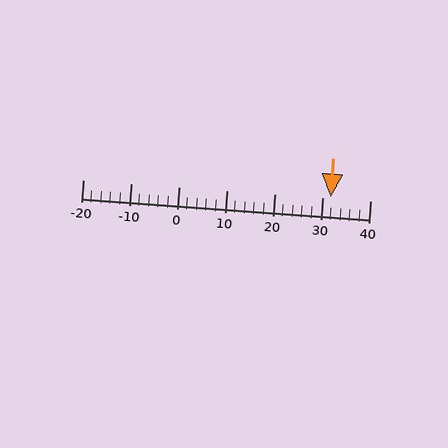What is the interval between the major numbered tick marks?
The major tick marks are spaced 10 units apart.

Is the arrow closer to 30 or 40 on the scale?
The arrow is closer to 30.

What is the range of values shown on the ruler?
The ruler shows values from -20 to 40.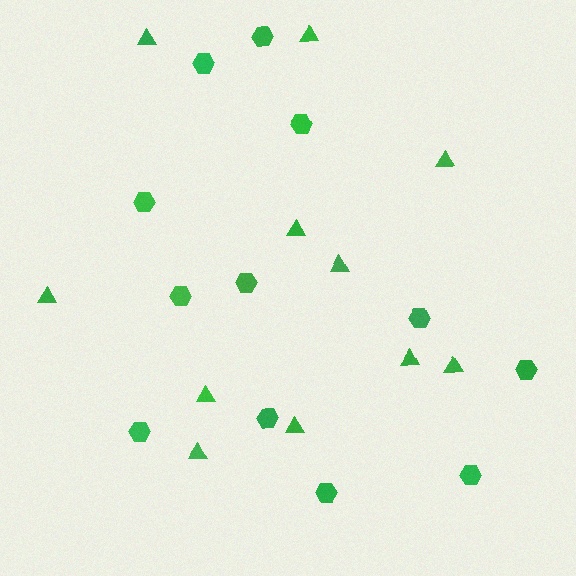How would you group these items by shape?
There are 2 groups: one group of triangles (11) and one group of hexagons (12).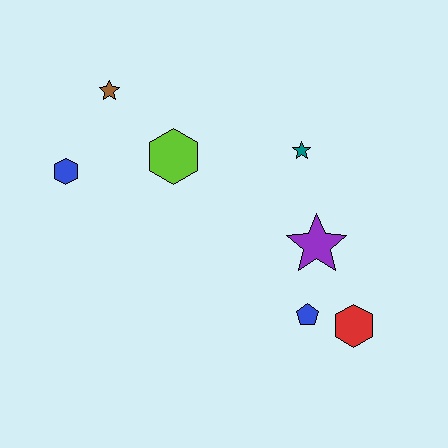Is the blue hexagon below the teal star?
Yes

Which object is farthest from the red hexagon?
The brown star is farthest from the red hexagon.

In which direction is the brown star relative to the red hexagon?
The brown star is to the left of the red hexagon.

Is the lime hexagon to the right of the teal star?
No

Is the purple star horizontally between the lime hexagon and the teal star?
No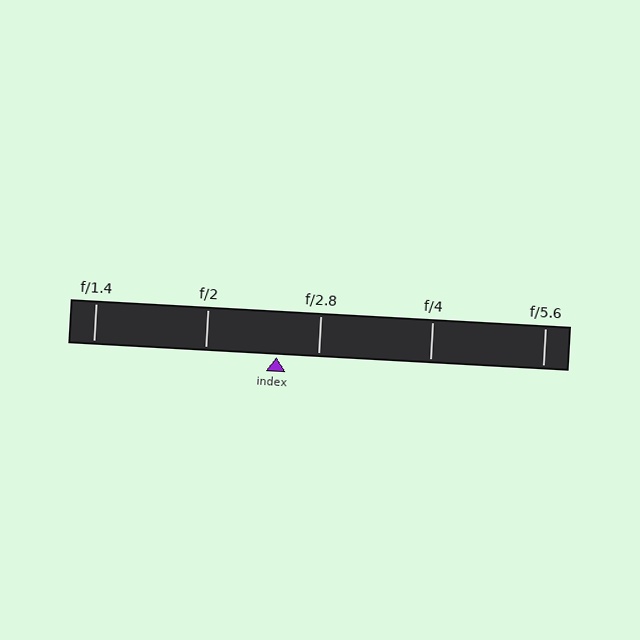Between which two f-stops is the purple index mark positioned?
The index mark is between f/2 and f/2.8.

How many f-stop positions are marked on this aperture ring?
There are 5 f-stop positions marked.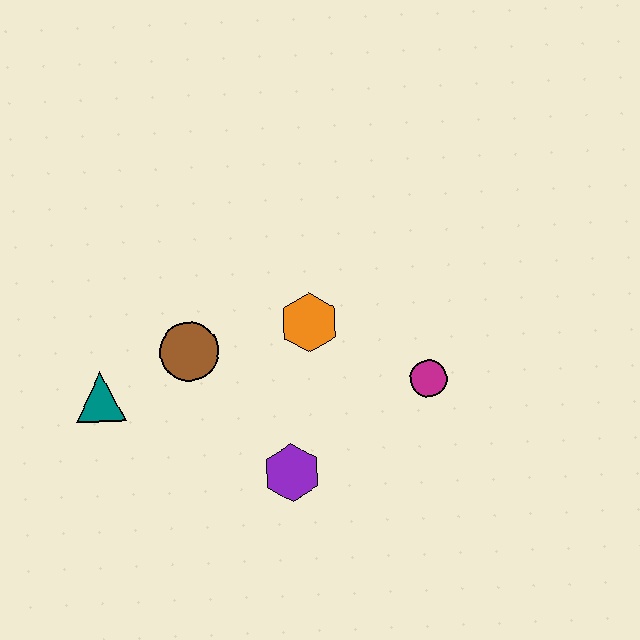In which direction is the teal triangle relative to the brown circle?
The teal triangle is to the left of the brown circle.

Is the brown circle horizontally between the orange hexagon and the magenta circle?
No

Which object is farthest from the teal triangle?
The magenta circle is farthest from the teal triangle.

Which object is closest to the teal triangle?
The brown circle is closest to the teal triangle.